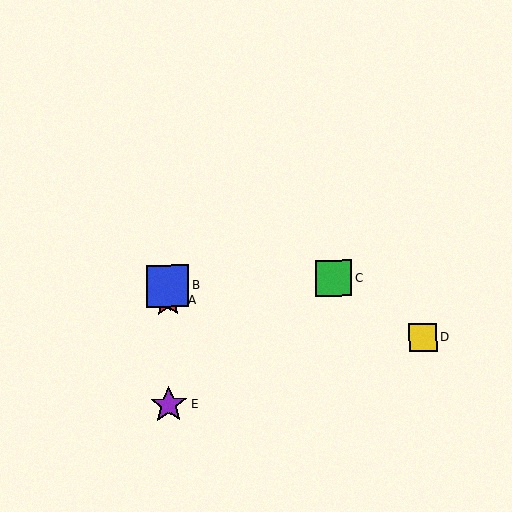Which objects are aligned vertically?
Objects A, B, E are aligned vertically.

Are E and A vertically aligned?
Yes, both are at x≈169.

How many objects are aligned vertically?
3 objects (A, B, E) are aligned vertically.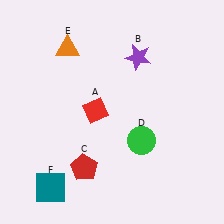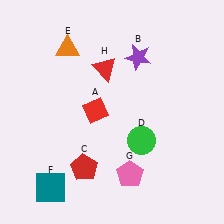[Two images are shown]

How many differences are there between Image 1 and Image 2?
There are 2 differences between the two images.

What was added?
A pink pentagon (G), a red triangle (H) were added in Image 2.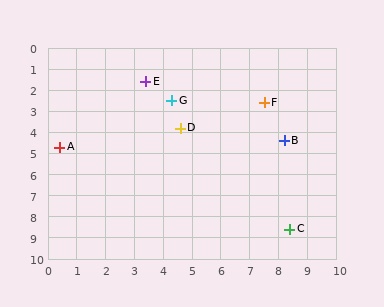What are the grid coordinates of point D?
Point D is at approximately (4.6, 3.8).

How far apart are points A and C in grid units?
Points A and C are about 8.9 grid units apart.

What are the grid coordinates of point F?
Point F is at approximately (7.5, 2.6).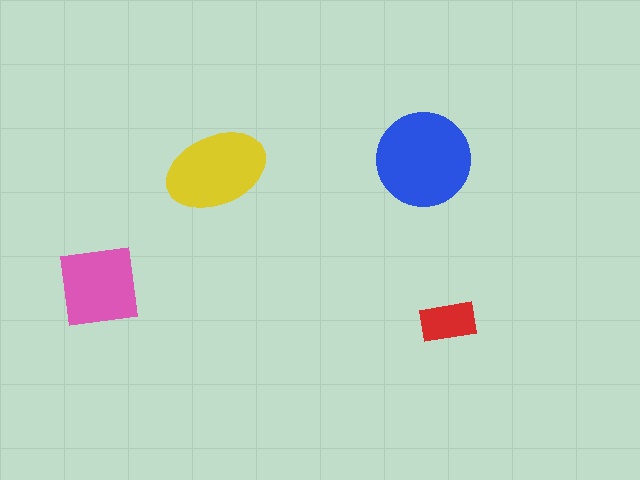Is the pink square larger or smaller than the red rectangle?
Larger.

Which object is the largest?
The blue circle.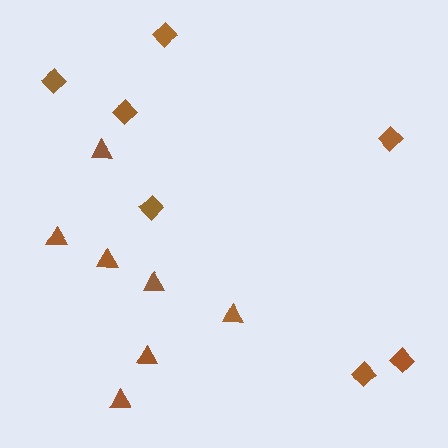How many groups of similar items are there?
There are 2 groups: one group of diamonds (7) and one group of triangles (7).